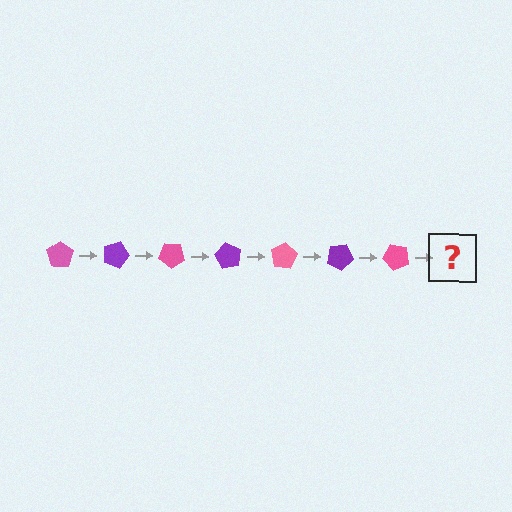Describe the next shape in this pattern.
It should be a purple pentagon, rotated 140 degrees from the start.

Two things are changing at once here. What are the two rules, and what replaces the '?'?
The two rules are that it rotates 20 degrees each step and the color cycles through pink and purple. The '?' should be a purple pentagon, rotated 140 degrees from the start.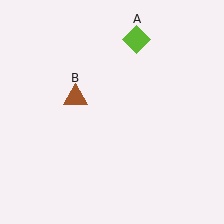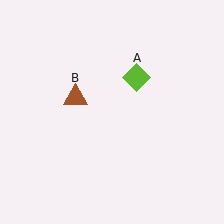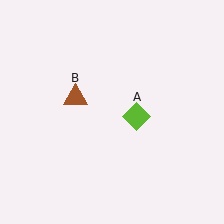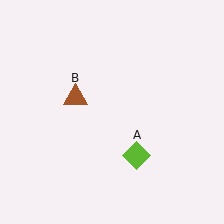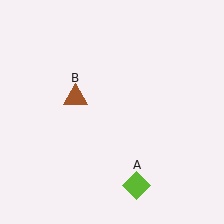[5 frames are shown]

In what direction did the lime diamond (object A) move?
The lime diamond (object A) moved down.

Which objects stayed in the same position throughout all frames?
Brown triangle (object B) remained stationary.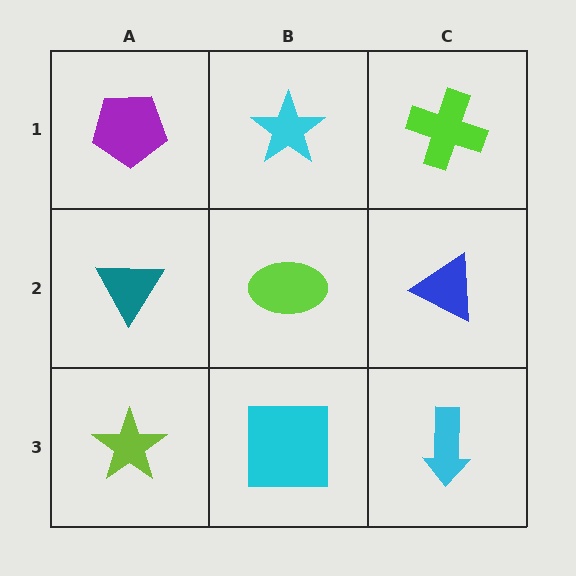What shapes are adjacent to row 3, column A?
A teal triangle (row 2, column A), a cyan square (row 3, column B).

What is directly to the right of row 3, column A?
A cyan square.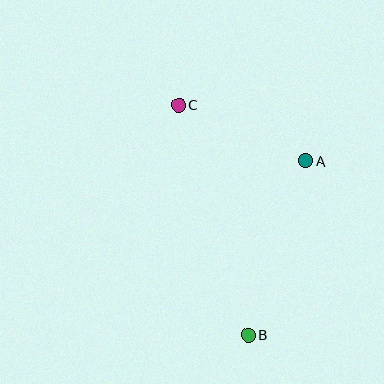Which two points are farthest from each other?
Points B and C are farthest from each other.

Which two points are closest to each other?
Points A and C are closest to each other.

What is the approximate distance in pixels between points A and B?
The distance between A and B is approximately 183 pixels.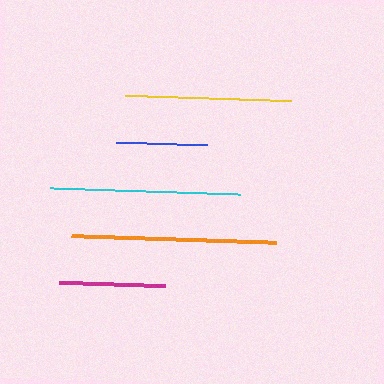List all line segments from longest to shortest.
From longest to shortest: orange, cyan, yellow, magenta, blue.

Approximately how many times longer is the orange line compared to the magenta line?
The orange line is approximately 1.9 times the length of the magenta line.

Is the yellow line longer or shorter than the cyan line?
The cyan line is longer than the yellow line.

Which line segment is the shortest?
The blue line is the shortest at approximately 90 pixels.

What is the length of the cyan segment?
The cyan segment is approximately 190 pixels long.